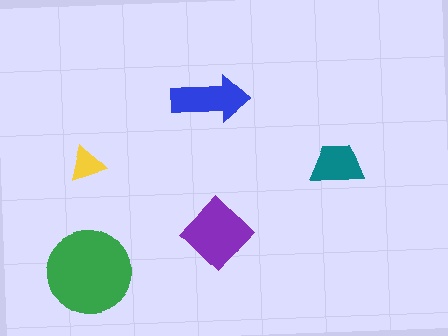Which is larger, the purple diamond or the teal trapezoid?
The purple diamond.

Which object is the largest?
The green circle.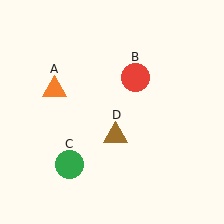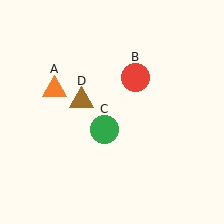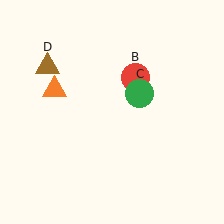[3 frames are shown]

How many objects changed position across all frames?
2 objects changed position: green circle (object C), brown triangle (object D).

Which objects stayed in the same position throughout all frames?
Orange triangle (object A) and red circle (object B) remained stationary.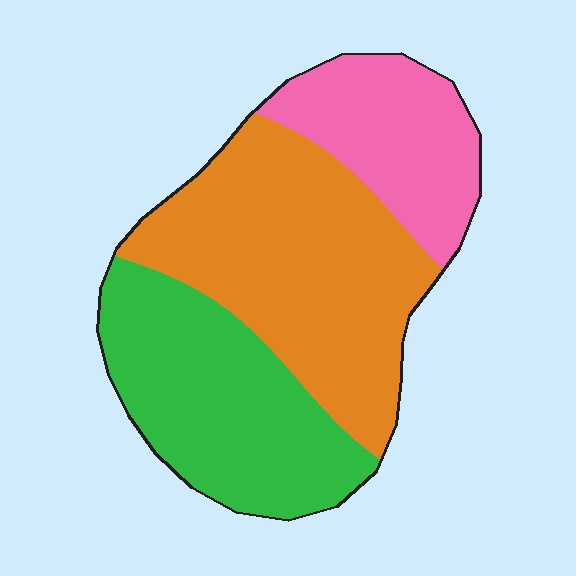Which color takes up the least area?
Pink, at roughly 20%.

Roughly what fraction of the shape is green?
Green takes up about one third (1/3) of the shape.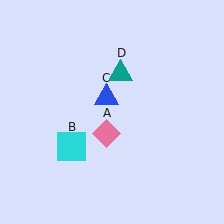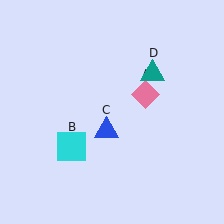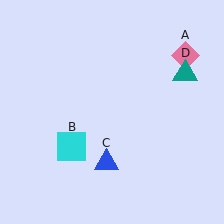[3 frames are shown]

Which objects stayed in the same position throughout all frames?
Cyan square (object B) remained stationary.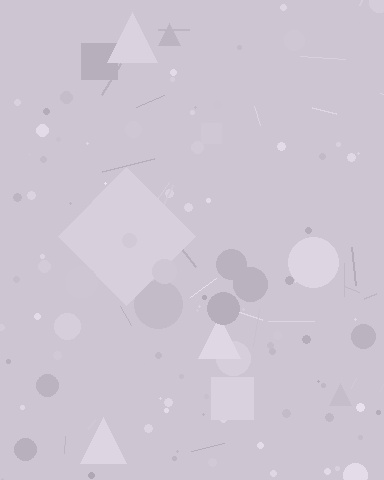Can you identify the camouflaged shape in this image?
The camouflaged shape is a diamond.